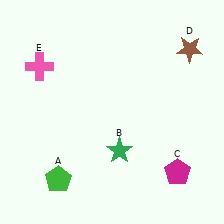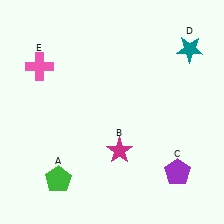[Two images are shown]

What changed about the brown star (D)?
In Image 1, D is brown. In Image 2, it changed to teal.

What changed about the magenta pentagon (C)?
In Image 1, C is magenta. In Image 2, it changed to purple.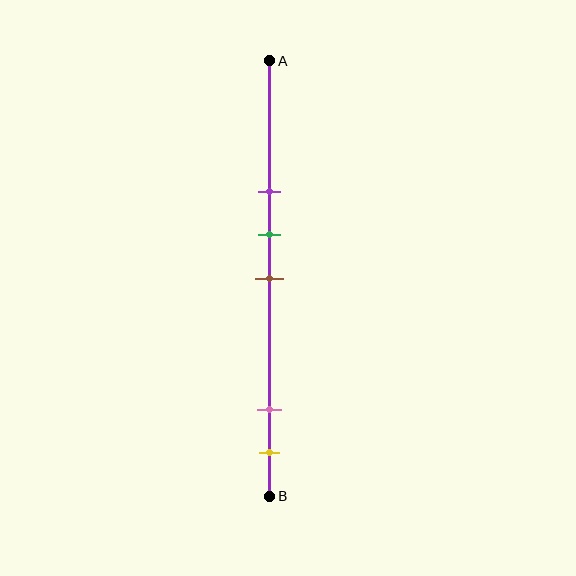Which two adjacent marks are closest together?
The green and brown marks are the closest adjacent pair.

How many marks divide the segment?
There are 5 marks dividing the segment.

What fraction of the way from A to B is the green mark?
The green mark is approximately 40% (0.4) of the way from A to B.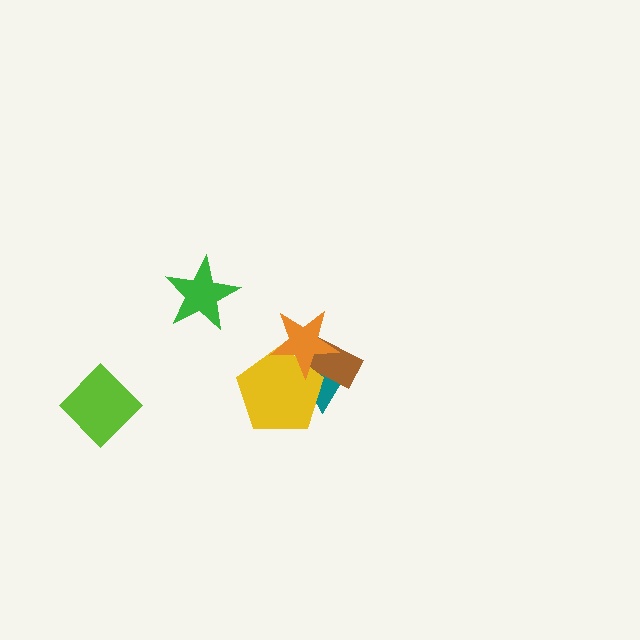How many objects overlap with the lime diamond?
0 objects overlap with the lime diamond.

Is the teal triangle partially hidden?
Yes, it is partially covered by another shape.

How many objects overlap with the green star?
0 objects overlap with the green star.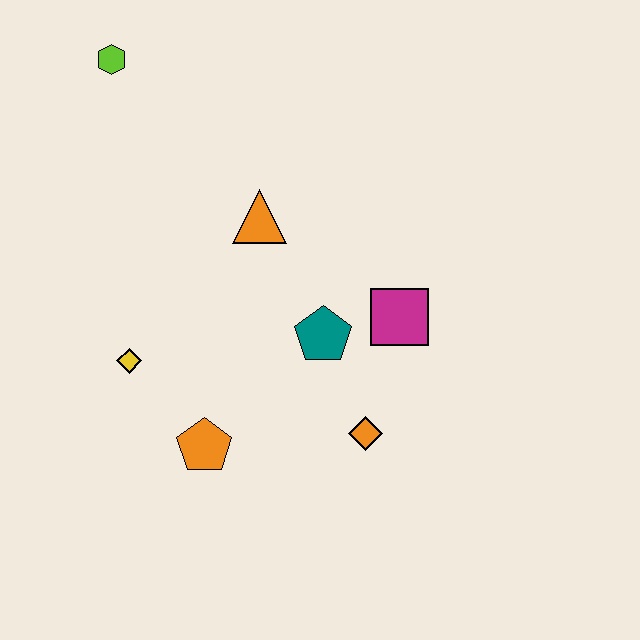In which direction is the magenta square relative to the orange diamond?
The magenta square is above the orange diamond.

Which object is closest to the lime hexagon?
The orange triangle is closest to the lime hexagon.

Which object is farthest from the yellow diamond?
The lime hexagon is farthest from the yellow diamond.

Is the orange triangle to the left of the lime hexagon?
No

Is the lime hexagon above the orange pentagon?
Yes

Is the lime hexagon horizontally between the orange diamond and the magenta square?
No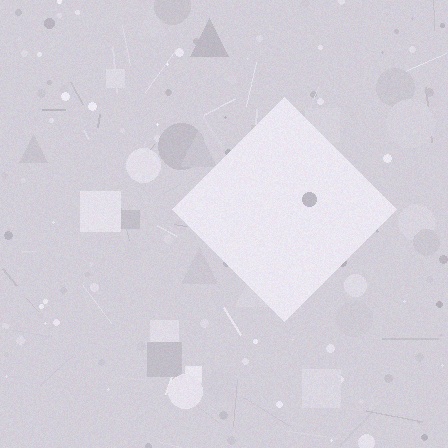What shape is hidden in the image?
A diamond is hidden in the image.